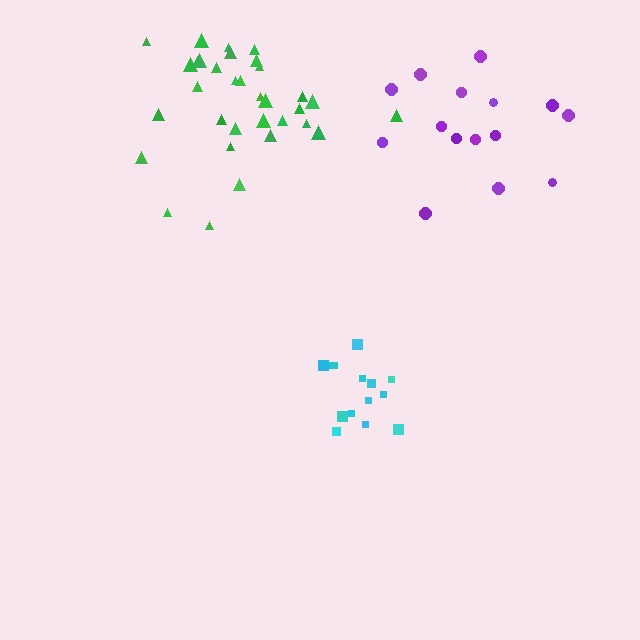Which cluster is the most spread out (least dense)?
Purple.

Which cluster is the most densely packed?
Cyan.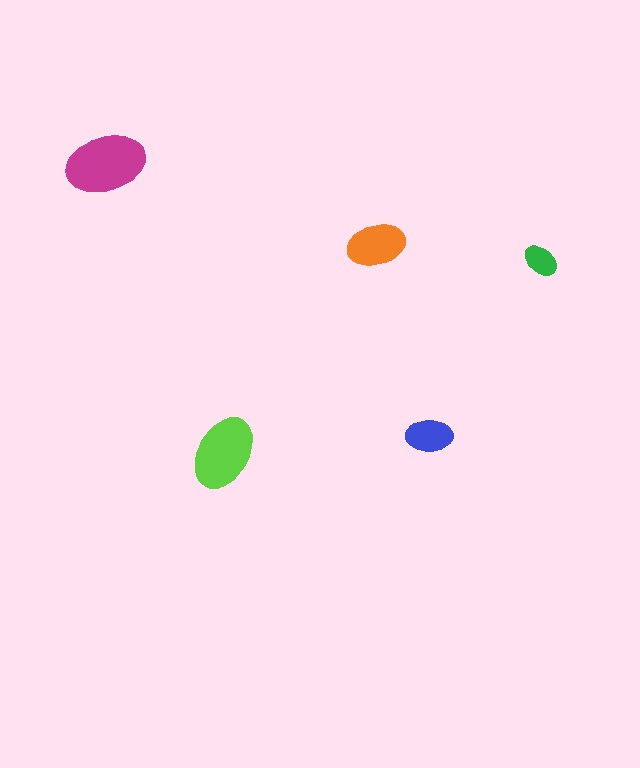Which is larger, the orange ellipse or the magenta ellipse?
The magenta one.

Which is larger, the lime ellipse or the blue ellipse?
The lime one.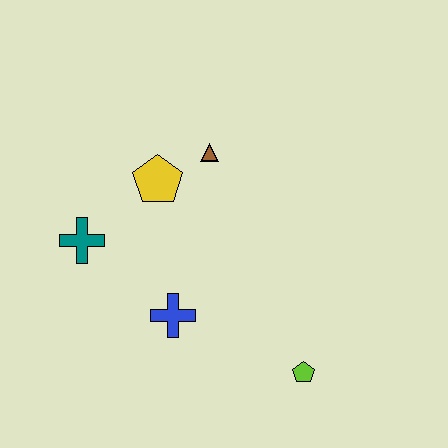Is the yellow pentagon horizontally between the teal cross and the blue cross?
Yes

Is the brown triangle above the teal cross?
Yes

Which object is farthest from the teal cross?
The lime pentagon is farthest from the teal cross.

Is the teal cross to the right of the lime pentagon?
No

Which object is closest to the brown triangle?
The yellow pentagon is closest to the brown triangle.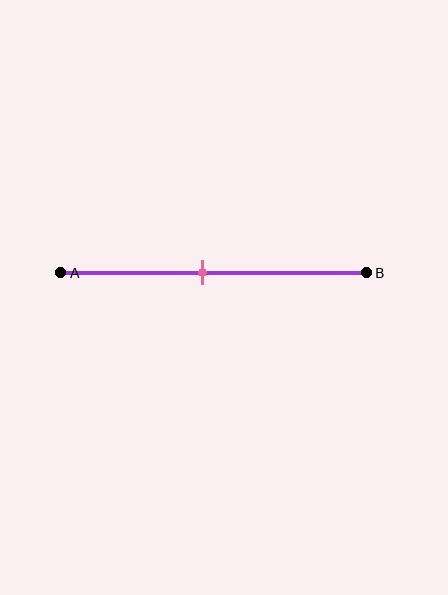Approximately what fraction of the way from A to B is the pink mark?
The pink mark is approximately 45% of the way from A to B.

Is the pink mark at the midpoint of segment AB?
No, the mark is at about 45% from A, not at the 50% midpoint.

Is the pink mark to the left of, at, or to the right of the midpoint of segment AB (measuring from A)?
The pink mark is to the left of the midpoint of segment AB.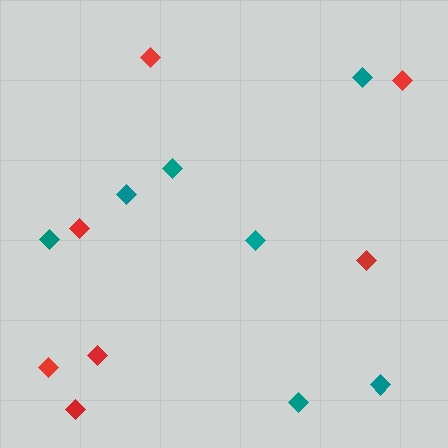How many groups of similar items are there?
There are 2 groups: one group of teal diamonds (7) and one group of red diamonds (7).